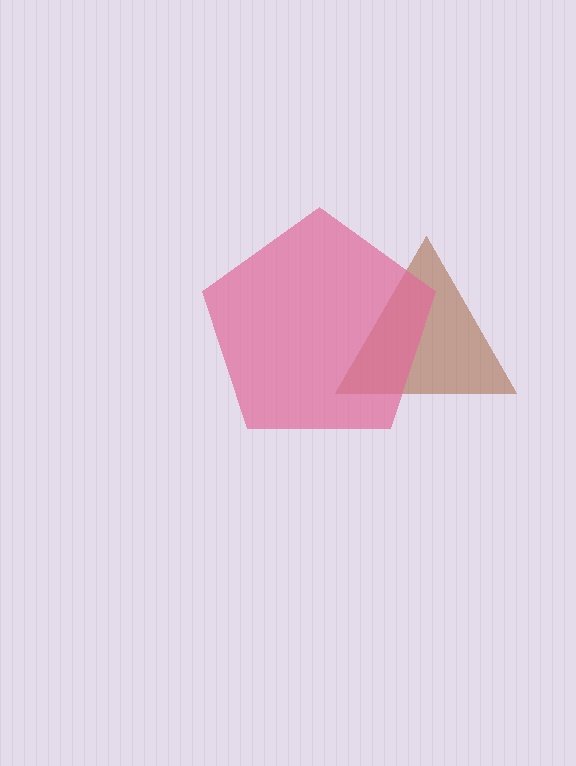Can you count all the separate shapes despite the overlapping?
Yes, there are 2 separate shapes.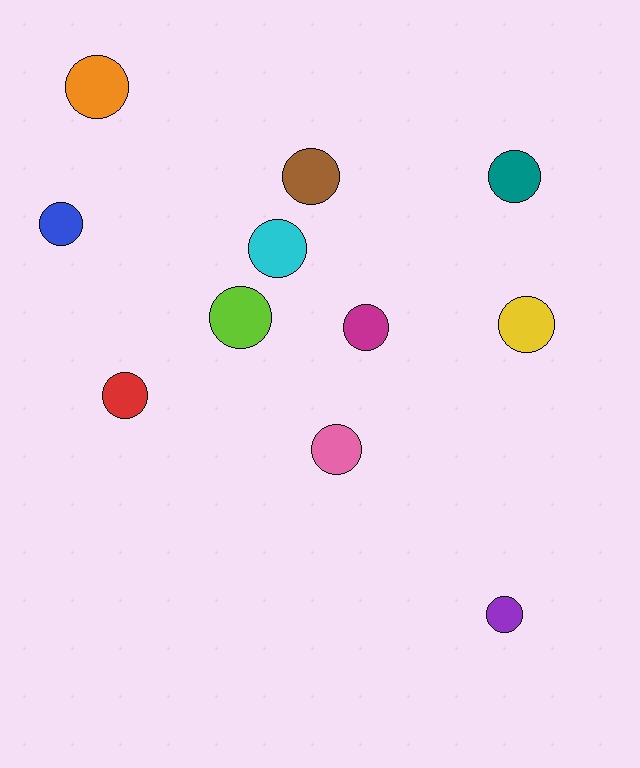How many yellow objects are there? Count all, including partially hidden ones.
There is 1 yellow object.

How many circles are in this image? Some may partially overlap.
There are 11 circles.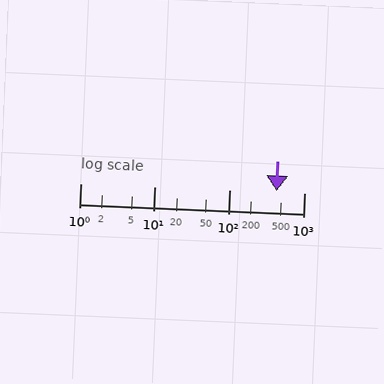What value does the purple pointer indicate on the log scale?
The pointer indicates approximately 430.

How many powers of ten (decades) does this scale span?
The scale spans 3 decades, from 1 to 1000.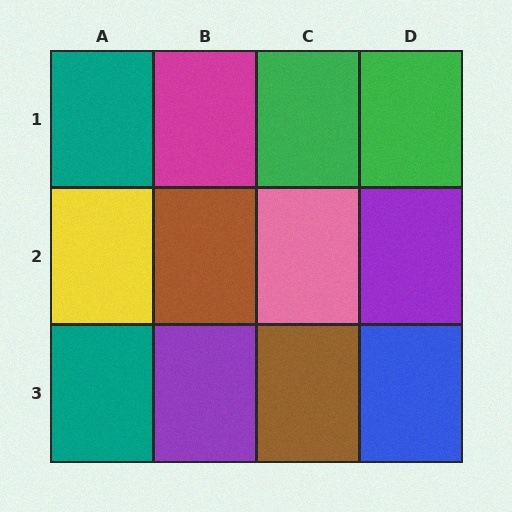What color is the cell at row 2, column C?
Pink.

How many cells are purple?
2 cells are purple.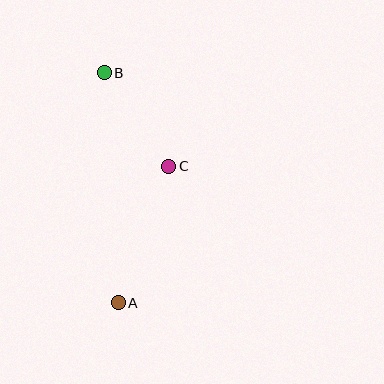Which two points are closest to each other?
Points B and C are closest to each other.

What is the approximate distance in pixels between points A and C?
The distance between A and C is approximately 145 pixels.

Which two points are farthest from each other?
Points A and B are farthest from each other.